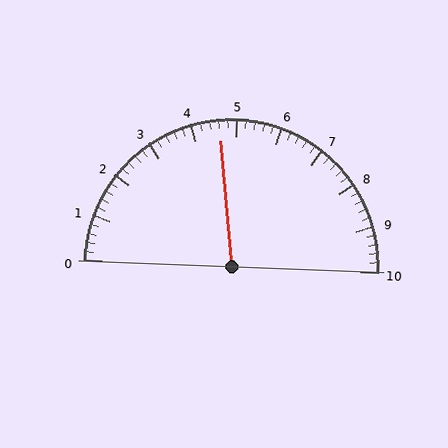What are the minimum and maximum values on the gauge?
The gauge ranges from 0 to 10.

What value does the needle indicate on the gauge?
The needle indicates approximately 4.6.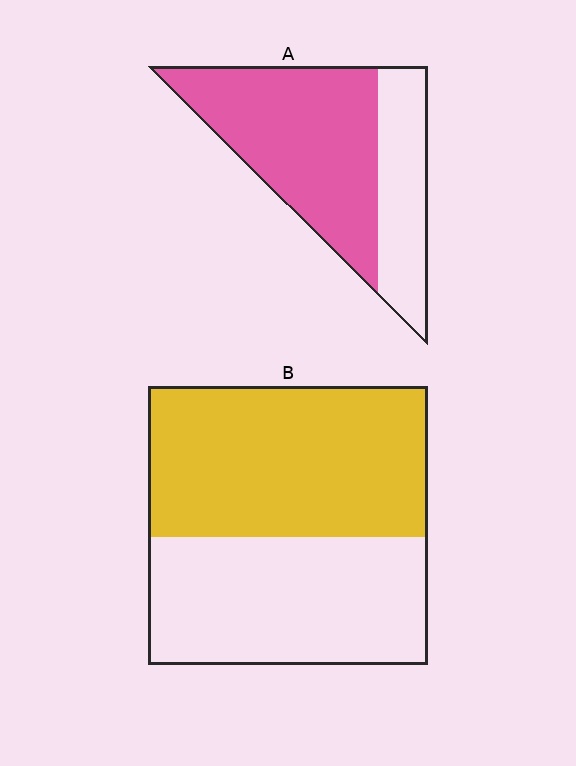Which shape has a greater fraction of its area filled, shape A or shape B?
Shape A.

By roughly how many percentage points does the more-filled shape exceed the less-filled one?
By roughly 15 percentage points (A over B).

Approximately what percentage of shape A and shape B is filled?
A is approximately 70% and B is approximately 55%.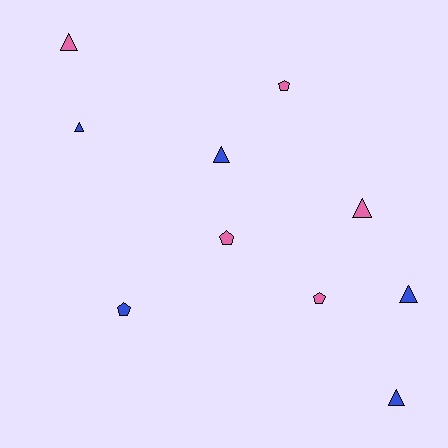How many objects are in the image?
There are 10 objects.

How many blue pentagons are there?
There is 1 blue pentagon.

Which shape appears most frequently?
Triangle, with 6 objects.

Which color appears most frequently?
Pink, with 5 objects.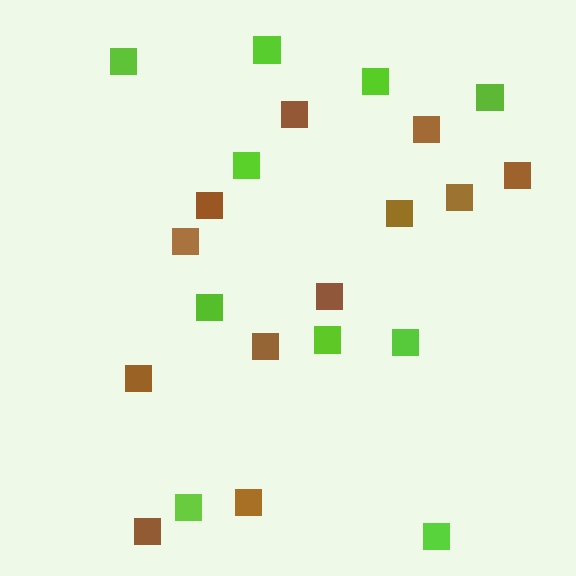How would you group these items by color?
There are 2 groups: one group of brown squares (12) and one group of lime squares (10).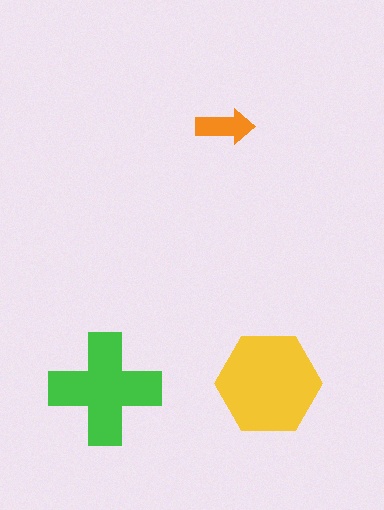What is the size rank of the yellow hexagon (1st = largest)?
1st.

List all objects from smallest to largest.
The orange arrow, the green cross, the yellow hexagon.